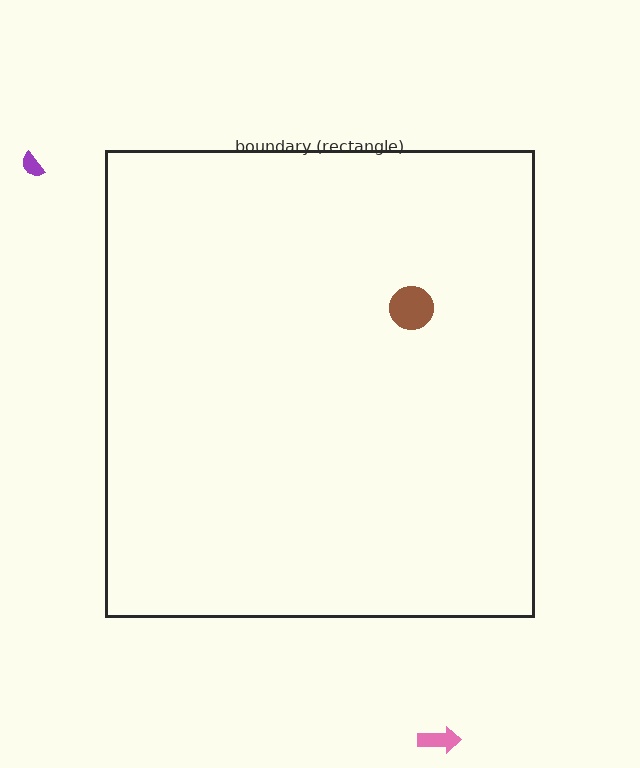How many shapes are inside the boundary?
1 inside, 2 outside.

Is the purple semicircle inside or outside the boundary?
Outside.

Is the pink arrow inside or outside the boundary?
Outside.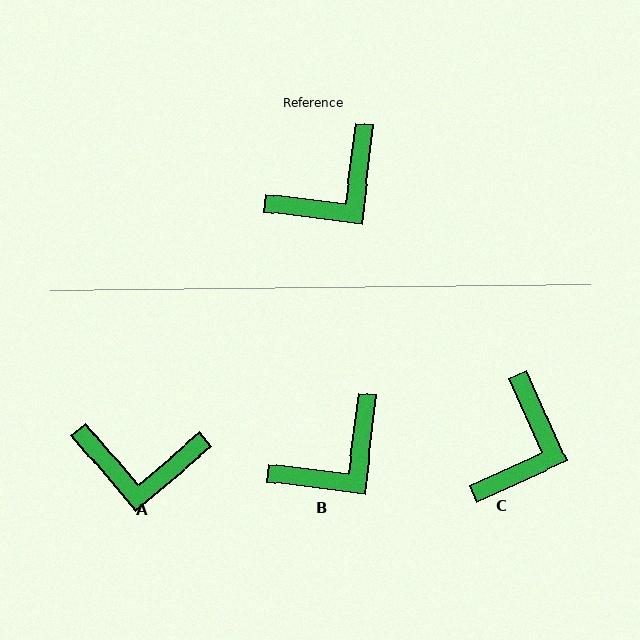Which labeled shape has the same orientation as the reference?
B.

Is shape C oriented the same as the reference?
No, it is off by about 31 degrees.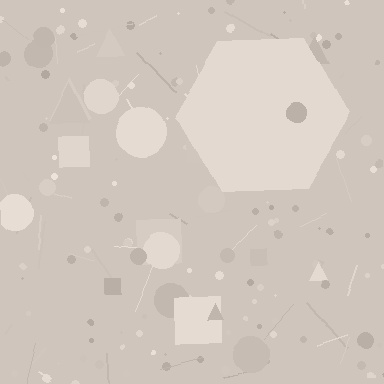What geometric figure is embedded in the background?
A hexagon is embedded in the background.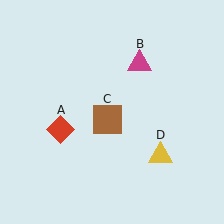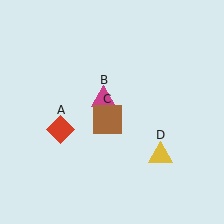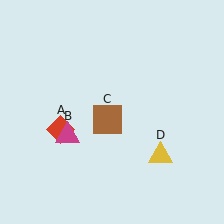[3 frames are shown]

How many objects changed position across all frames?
1 object changed position: magenta triangle (object B).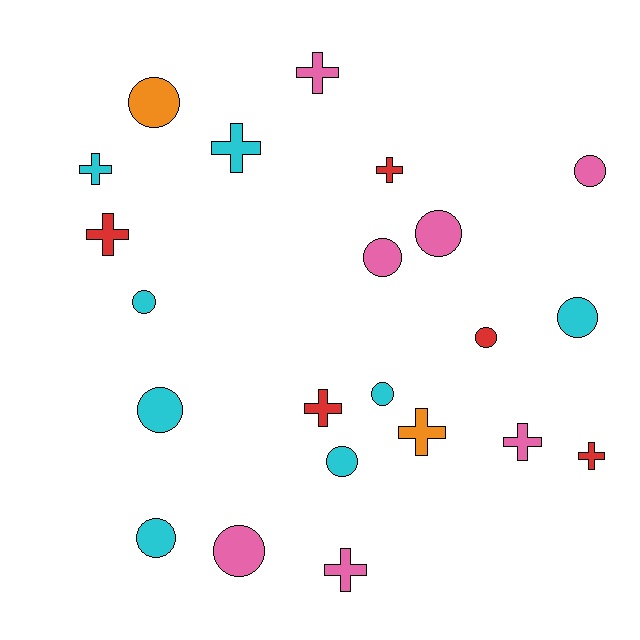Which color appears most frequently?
Cyan, with 8 objects.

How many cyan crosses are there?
There are 2 cyan crosses.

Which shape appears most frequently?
Circle, with 12 objects.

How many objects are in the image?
There are 22 objects.